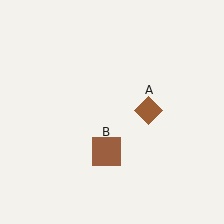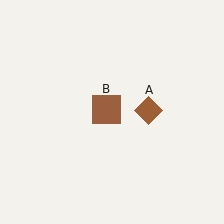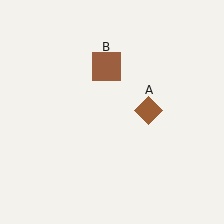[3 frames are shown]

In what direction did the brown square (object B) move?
The brown square (object B) moved up.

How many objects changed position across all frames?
1 object changed position: brown square (object B).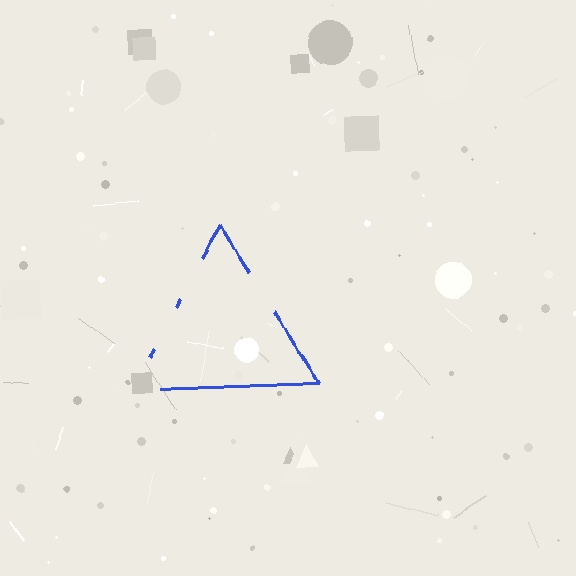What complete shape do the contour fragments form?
The contour fragments form a triangle.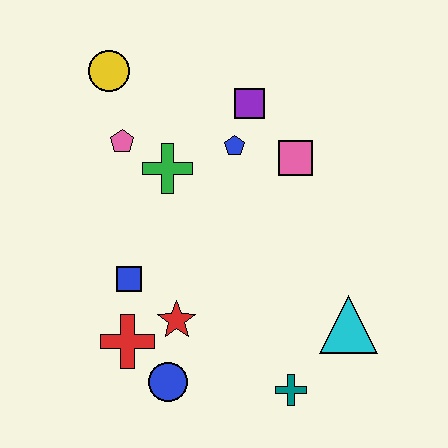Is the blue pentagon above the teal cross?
Yes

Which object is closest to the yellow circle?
The pink pentagon is closest to the yellow circle.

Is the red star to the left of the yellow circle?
No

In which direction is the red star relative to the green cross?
The red star is below the green cross.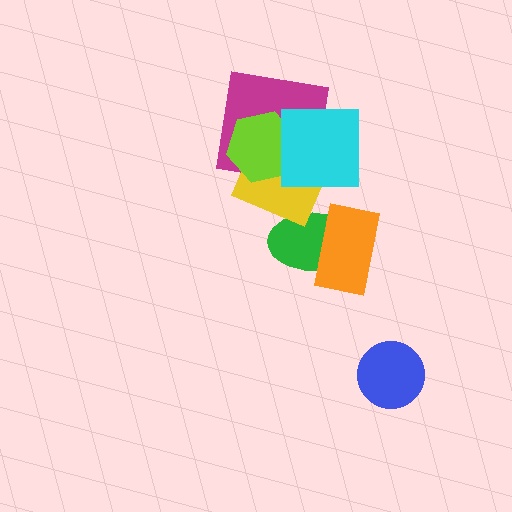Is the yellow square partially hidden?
Yes, it is partially covered by another shape.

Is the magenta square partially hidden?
Yes, it is partially covered by another shape.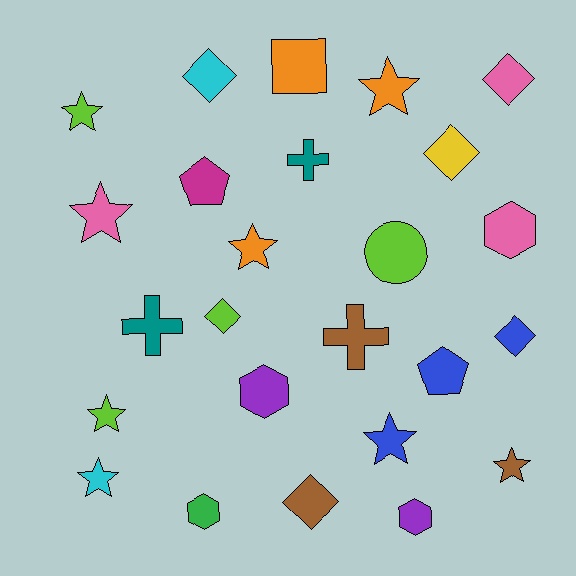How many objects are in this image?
There are 25 objects.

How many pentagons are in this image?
There are 2 pentagons.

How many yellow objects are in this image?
There is 1 yellow object.